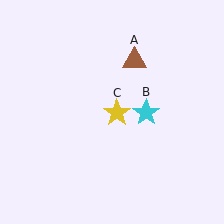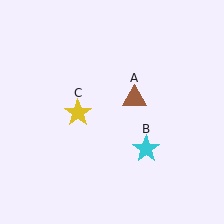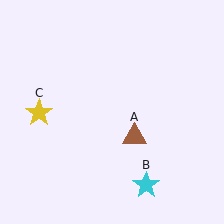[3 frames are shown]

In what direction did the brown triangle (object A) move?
The brown triangle (object A) moved down.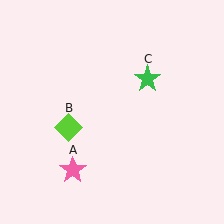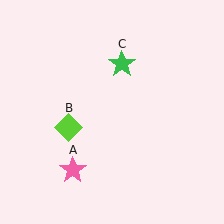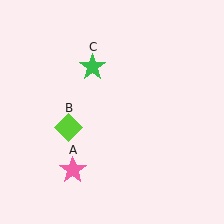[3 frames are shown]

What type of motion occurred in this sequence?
The green star (object C) rotated counterclockwise around the center of the scene.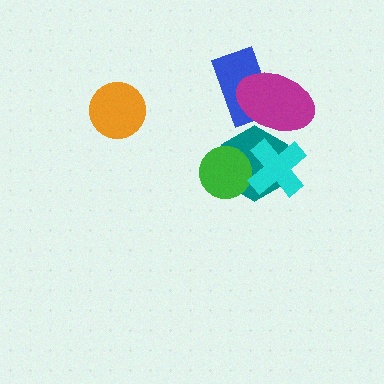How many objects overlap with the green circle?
1 object overlaps with the green circle.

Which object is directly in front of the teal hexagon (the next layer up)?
The green circle is directly in front of the teal hexagon.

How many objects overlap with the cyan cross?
1 object overlaps with the cyan cross.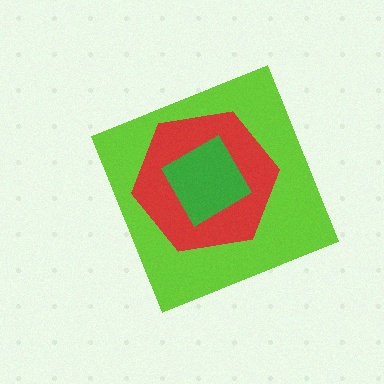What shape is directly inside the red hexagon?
The green diamond.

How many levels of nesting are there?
3.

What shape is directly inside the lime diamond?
The red hexagon.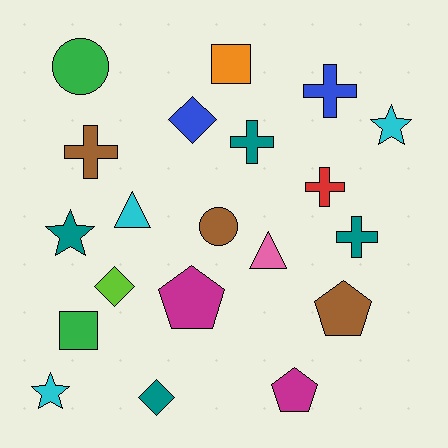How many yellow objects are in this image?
There are no yellow objects.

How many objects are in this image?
There are 20 objects.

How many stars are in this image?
There are 3 stars.